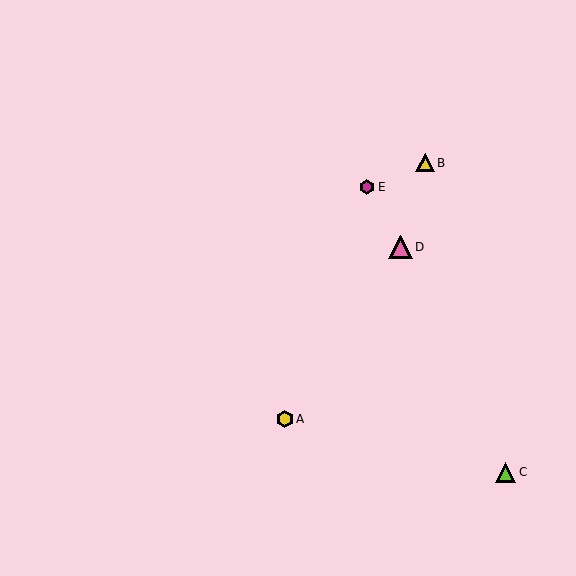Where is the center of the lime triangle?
The center of the lime triangle is at (506, 472).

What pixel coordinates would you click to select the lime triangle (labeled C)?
Click at (506, 472) to select the lime triangle C.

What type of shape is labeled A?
Shape A is a yellow hexagon.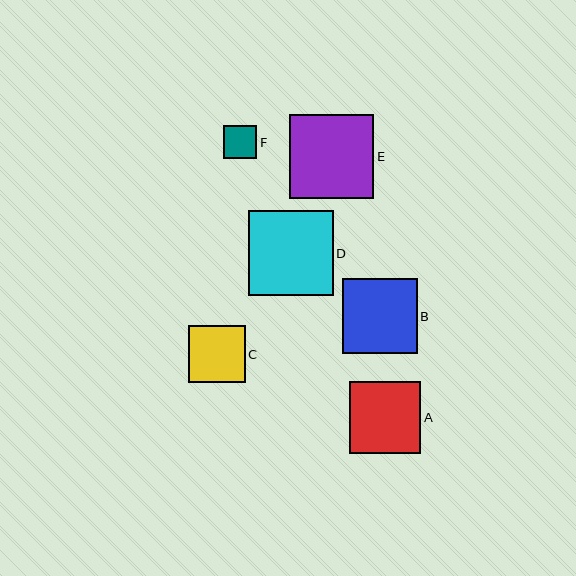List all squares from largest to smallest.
From largest to smallest: D, E, B, A, C, F.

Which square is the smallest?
Square F is the smallest with a size of approximately 33 pixels.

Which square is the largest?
Square D is the largest with a size of approximately 85 pixels.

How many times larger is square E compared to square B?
Square E is approximately 1.1 times the size of square B.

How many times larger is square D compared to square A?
Square D is approximately 1.2 times the size of square A.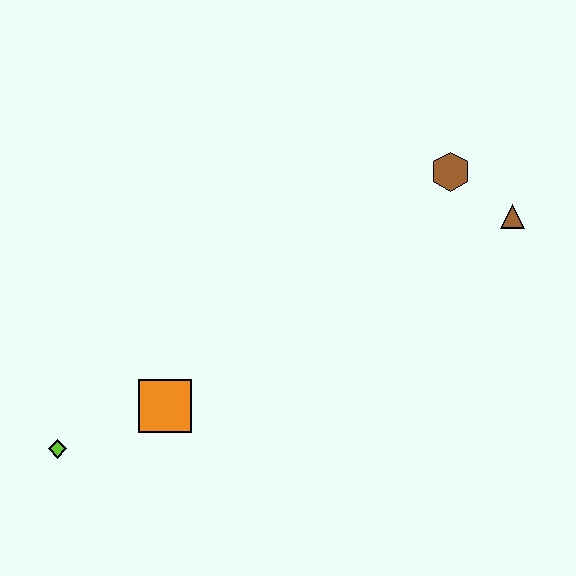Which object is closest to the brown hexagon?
The brown triangle is closest to the brown hexagon.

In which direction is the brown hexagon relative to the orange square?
The brown hexagon is to the right of the orange square.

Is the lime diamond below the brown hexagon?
Yes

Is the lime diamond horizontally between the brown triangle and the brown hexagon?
No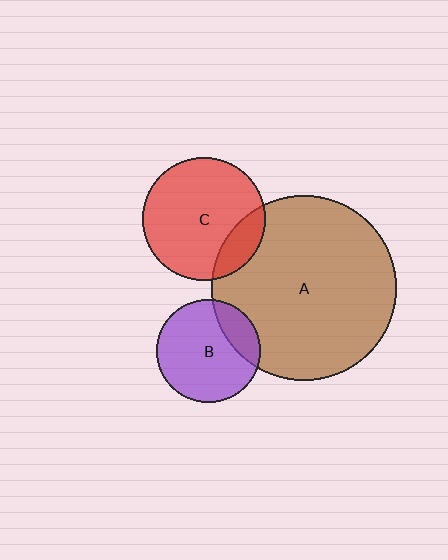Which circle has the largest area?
Circle A (brown).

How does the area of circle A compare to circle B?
Approximately 3.2 times.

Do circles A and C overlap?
Yes.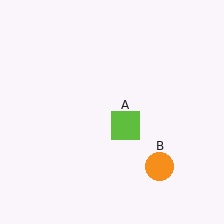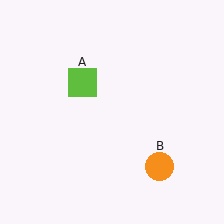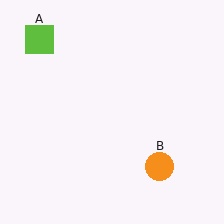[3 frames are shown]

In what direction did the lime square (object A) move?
The lime square (object A) moved up and to the left.